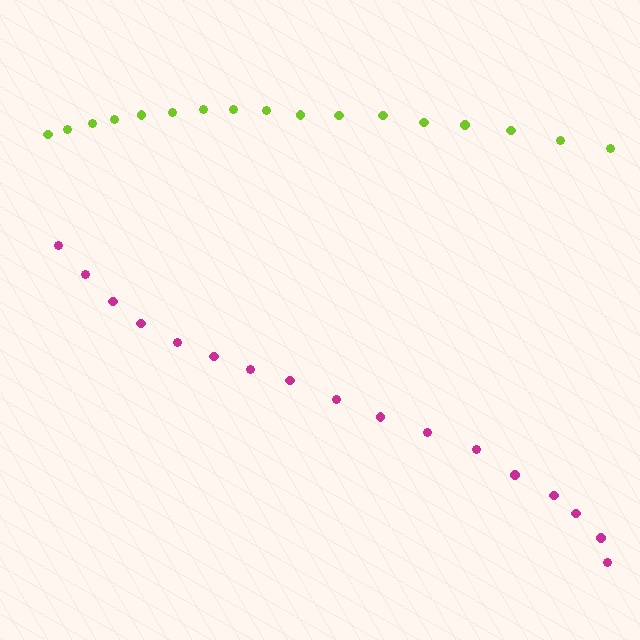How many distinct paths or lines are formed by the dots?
There are 2 distinct paths.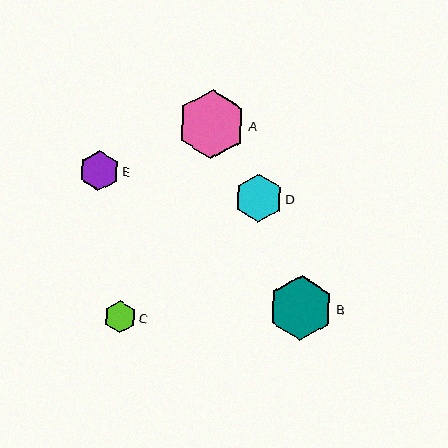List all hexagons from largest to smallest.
From largest to smallest: A, B, D, E, C.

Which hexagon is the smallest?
Hexagon C is the smallest with a size of approximately 32 pixels.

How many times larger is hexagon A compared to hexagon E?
Hexagon A is approximately 1.7 times the size of hexagon E.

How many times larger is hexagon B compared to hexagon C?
Hexagon B is approximately 2.0 times the size of hexagon C.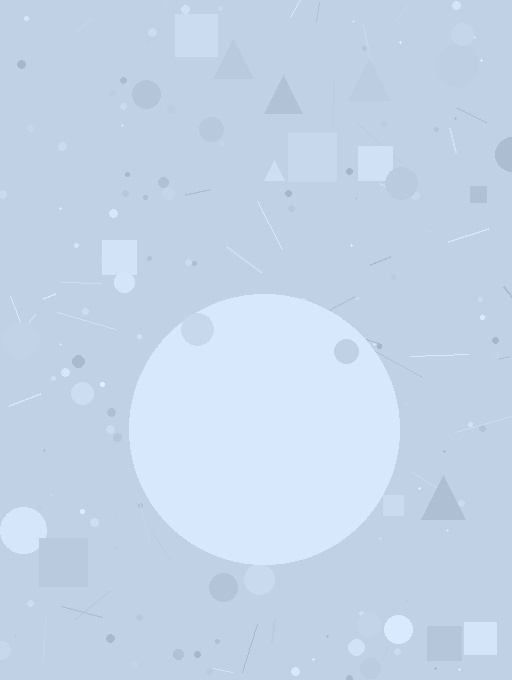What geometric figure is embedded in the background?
A circle is embedded in the background.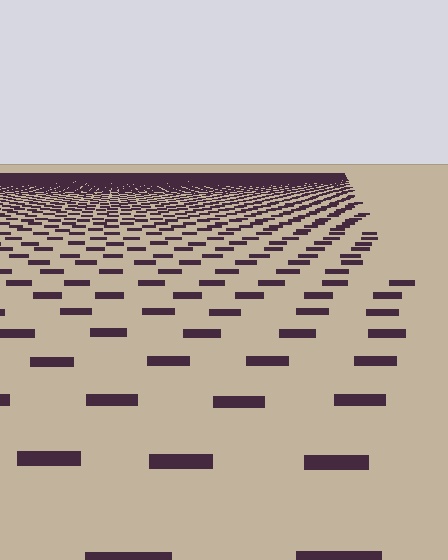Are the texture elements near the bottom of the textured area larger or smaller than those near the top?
Larger. Near the bottom, elements are closer to the viewer and appear at a bigger on-screen size.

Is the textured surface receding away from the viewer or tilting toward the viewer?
The surface is receding away from the viewer. Texture elements get smaller and denser toward the top.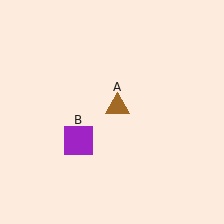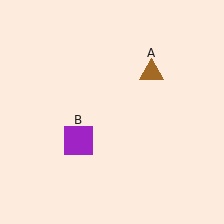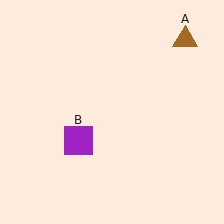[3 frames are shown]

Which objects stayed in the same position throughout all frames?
Purple square (object B) remained stationary.